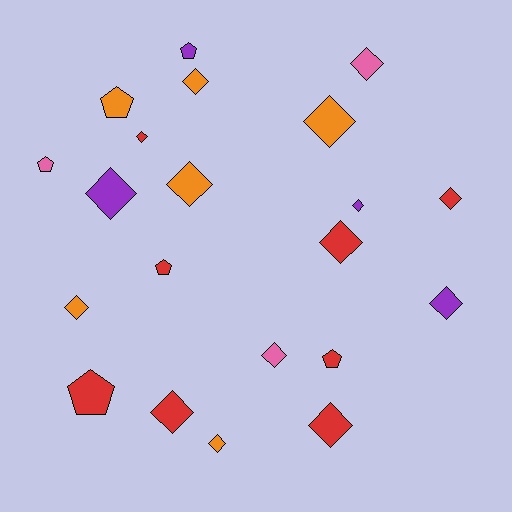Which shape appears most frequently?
Diamond, with 15 objects.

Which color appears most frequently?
Red, with 8 objects.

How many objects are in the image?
There are 21 objects.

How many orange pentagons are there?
There is 1 orange pentagon.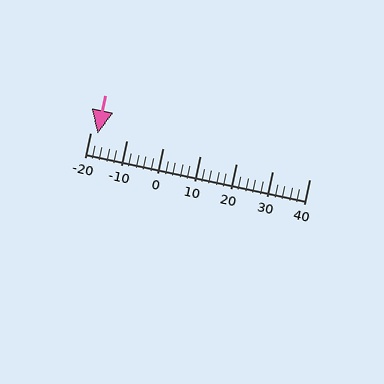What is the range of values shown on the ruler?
The ruler shows values from -20 to 40.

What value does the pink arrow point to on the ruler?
The pink arrow points to approximately -18.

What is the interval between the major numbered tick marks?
The major tick marks are spaced 10 units apart.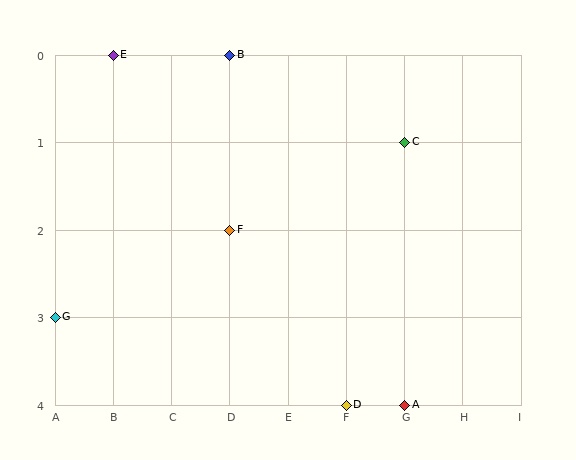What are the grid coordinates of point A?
Point A is at grid coordinates (G, 4).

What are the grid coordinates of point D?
Point D is at grid coordinates (F, 4).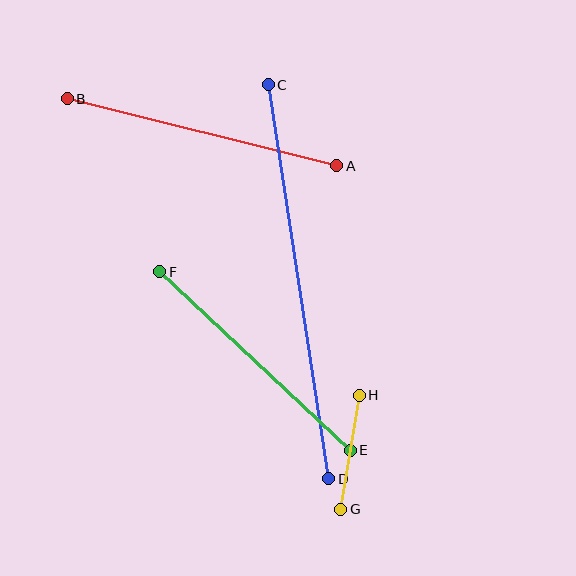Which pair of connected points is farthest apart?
Points C and D are farthest apart.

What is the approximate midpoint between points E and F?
The midpoint is at approximately (255, 361) pixels.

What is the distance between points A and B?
The distance is approximately 278 pixels.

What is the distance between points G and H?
The distance is approximately 116 pixels.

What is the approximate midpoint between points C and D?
The midpoint is at approximately (298, 282) pixels.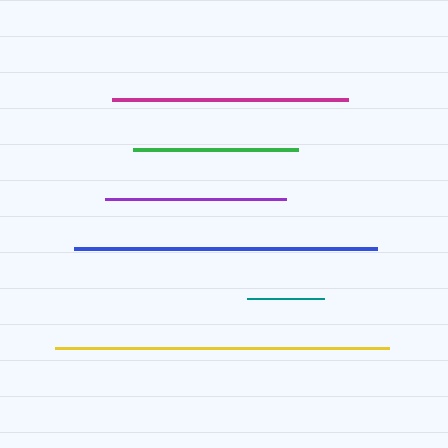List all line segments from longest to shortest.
From longest to shortest: yellow, blue, magenta, purple, green, teal.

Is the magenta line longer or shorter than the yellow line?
The yellow line is longer than the magenta line.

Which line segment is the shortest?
The teal line is the shortest at approximately 77 pixels.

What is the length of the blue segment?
The blue segment is approximately 303 pixels long.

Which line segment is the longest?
The yellow line is the longest at approximately 334 pixels.